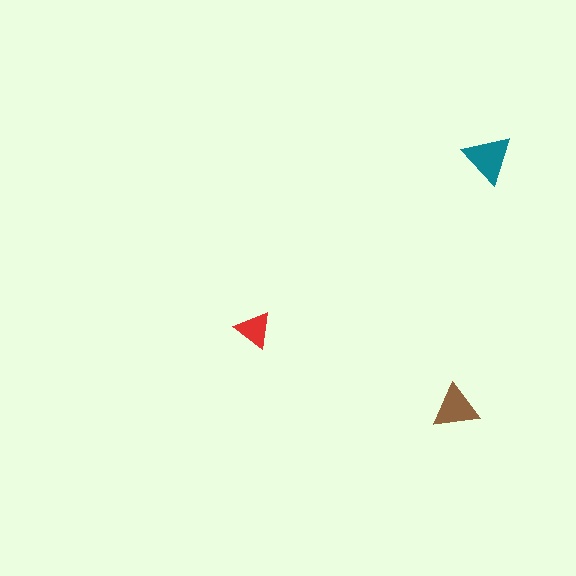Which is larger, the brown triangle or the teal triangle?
The teal one.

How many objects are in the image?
There are 3 objects in the image.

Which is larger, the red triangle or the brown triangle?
The brown one.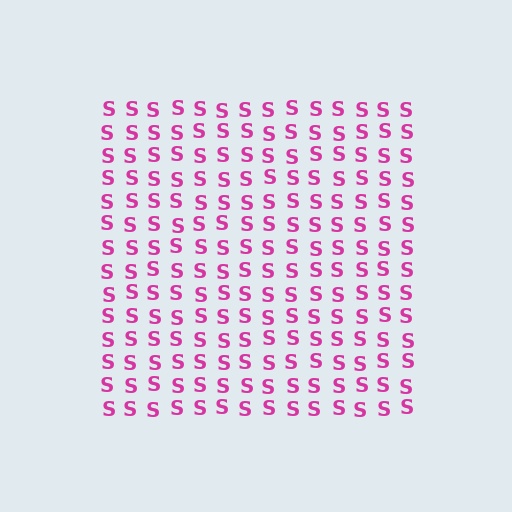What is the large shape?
The large shape is a square.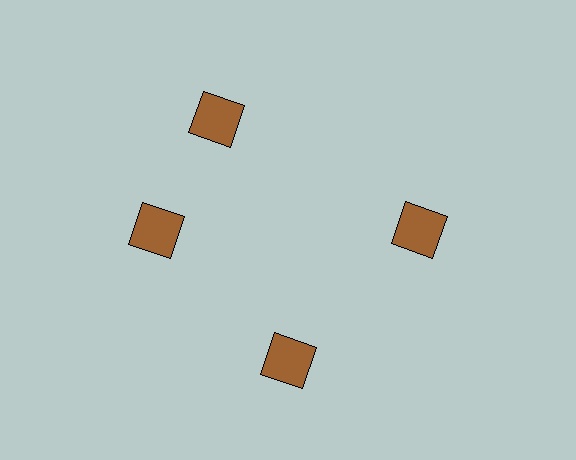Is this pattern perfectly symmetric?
No. The 4 brown squares are arranged in a ring, but one element near the 12 o'clock position is rotated out of alignment along the ring, breaking the 4-fold rotational symmetry.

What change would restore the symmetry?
The symmetry would be restored by rotating it back into even spacing with its neighbors so that all 4 squares sit at equal angles and equal distance from the center.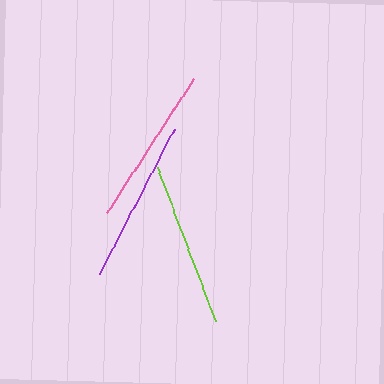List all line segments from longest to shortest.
From longest to shortest: lime, purple, pink.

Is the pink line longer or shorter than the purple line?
The purple line is longer than the pink line.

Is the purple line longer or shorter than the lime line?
The lime line is longer than the purple line.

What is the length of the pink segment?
The pink segment is approximately 160 pixels long.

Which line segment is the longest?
The lime line is the longest at approximately 164 pixels.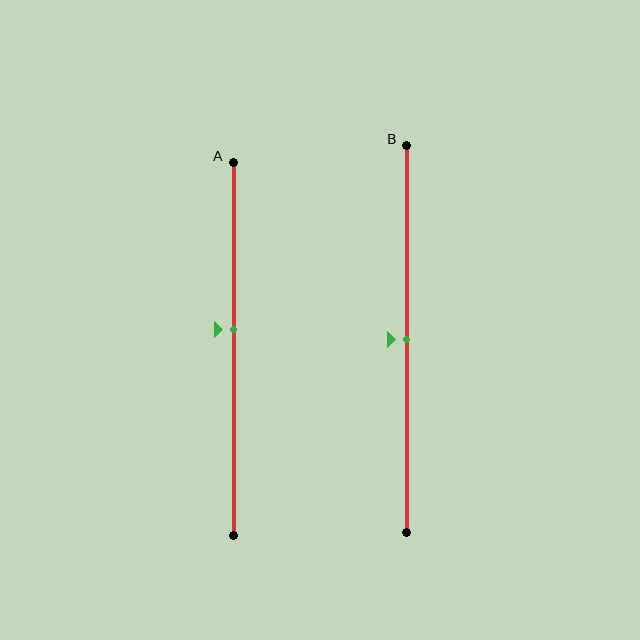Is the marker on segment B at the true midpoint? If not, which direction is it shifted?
Yes, the marker on segment B is at the true midpoint.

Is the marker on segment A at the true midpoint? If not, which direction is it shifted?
No, the marker on segment A is shifted upward by about 5% of the segment length.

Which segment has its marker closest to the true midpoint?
Segment B has its marker closest to the true midpoint.